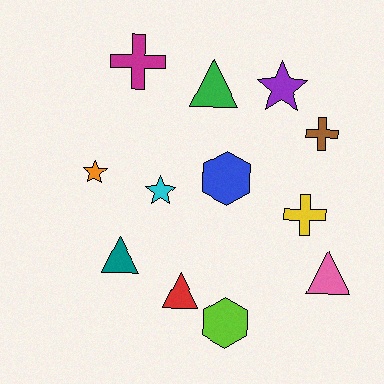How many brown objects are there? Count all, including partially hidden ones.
There is 1 brown object.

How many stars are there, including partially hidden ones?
There are 3 stars.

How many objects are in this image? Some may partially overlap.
There are 12 objects.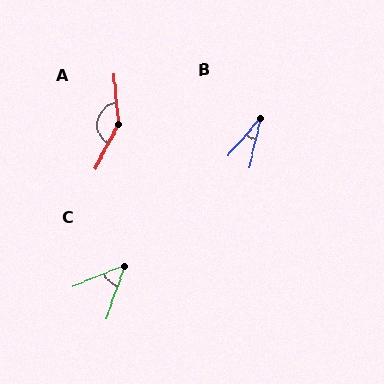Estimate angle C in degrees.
Approximately 48 degrees.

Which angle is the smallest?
B, at approximately 28 degrees.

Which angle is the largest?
A, at approximately 147 degrees.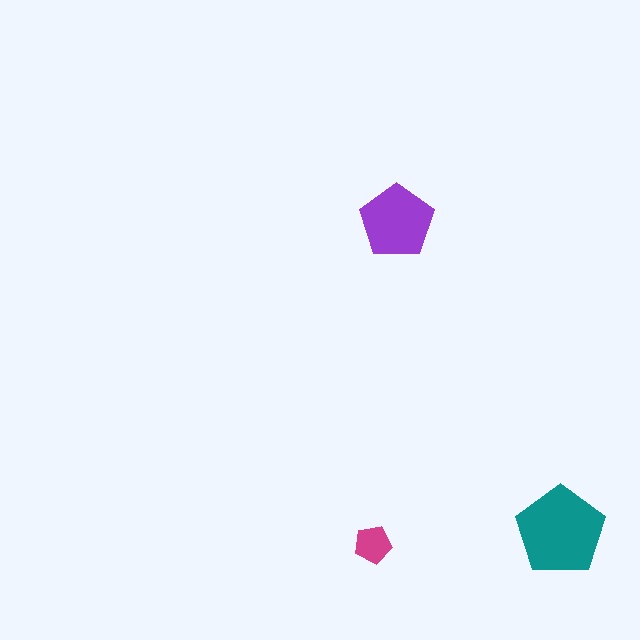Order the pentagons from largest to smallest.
the teal one, the purple one, the magenta one.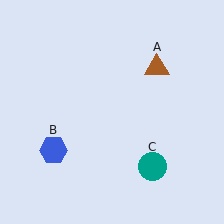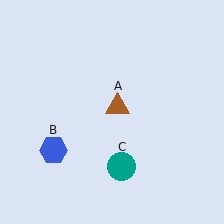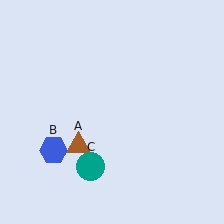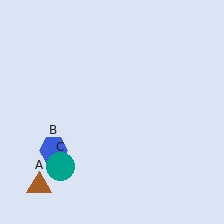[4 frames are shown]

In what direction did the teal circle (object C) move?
The teal circle (object C) moved left.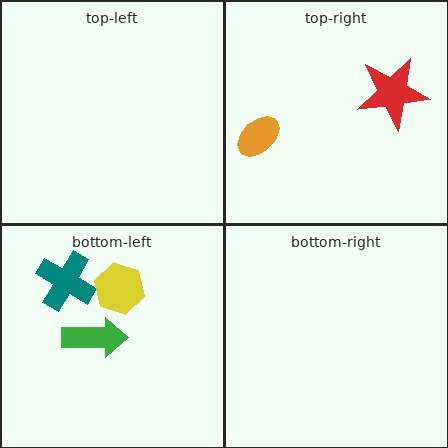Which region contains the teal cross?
The bottom-left region.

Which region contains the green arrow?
The bottom-left region.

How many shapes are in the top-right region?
2.